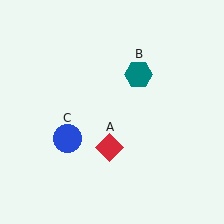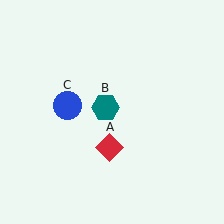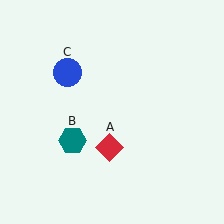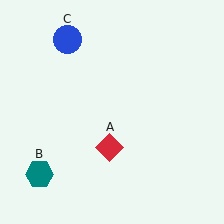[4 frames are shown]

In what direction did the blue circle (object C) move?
The blue circle (object C) moved up.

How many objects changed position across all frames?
2 objects changed position: teal hexagon (object B), blue circle (object C).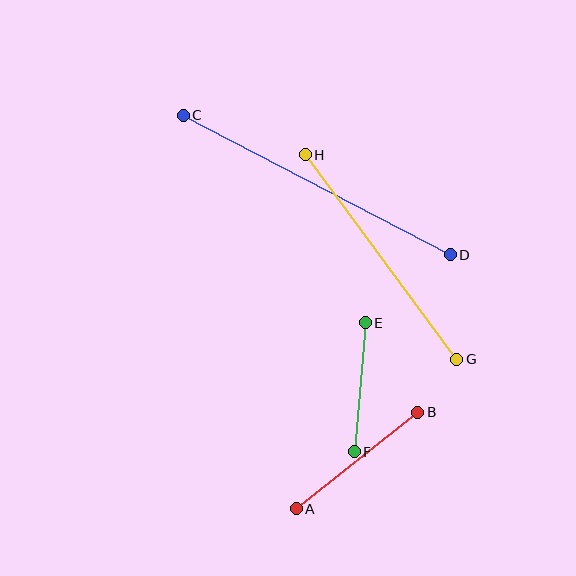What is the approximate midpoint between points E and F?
The midpoint is at approximately (360, 387) pixels.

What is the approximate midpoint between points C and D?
The midpoint is at approximately (317, 185) pixels.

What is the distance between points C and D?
The distance is approximately 301 pixels.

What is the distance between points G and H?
The distance is approximately 255 pixels.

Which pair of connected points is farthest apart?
Points C and D are farthest apart.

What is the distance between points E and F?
The distance is approximately 129 pixels.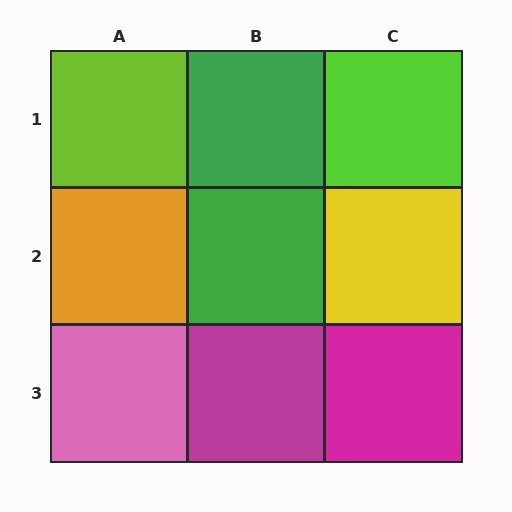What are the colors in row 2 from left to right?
Orange, green, yellow.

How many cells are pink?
1 cell is pink.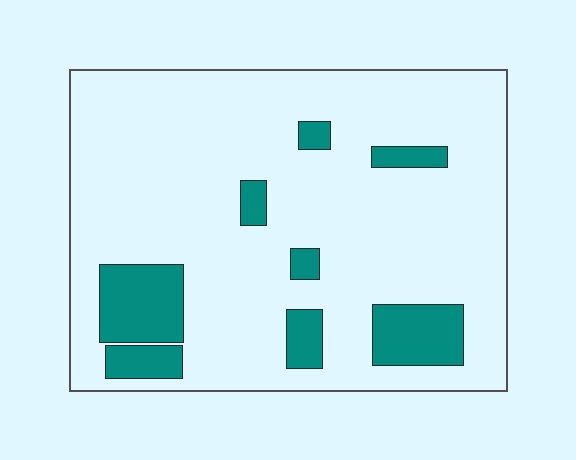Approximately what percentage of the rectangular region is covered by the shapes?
Approximately 15%.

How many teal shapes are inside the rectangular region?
8.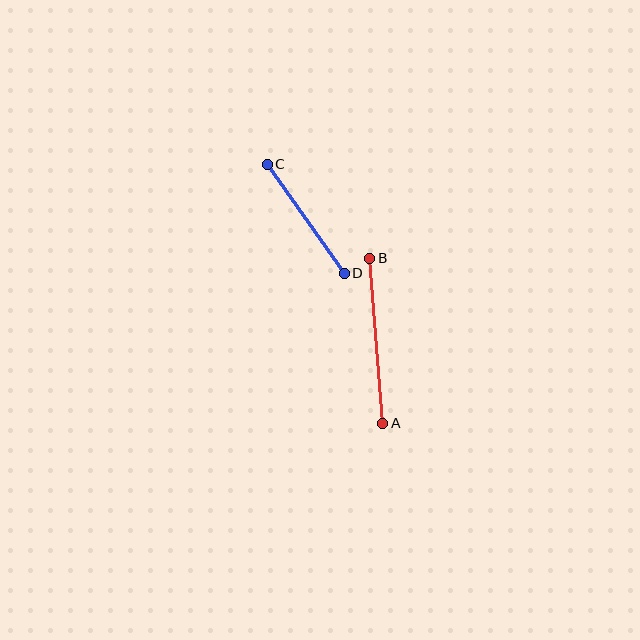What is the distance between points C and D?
The distance is approximately 133 pixels.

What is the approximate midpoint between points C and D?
The midpoint is at approximately (306, 219) pixels.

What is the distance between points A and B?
The distance is approximately 165 pixels.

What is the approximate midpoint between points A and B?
The midpoint is at approximately (376, 341) pixels.